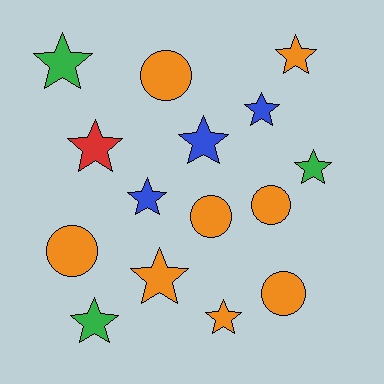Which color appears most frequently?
Orange, with 8 objects.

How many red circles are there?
There are no red circles.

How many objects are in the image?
There are 15 objects.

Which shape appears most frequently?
Star, with 10 objects.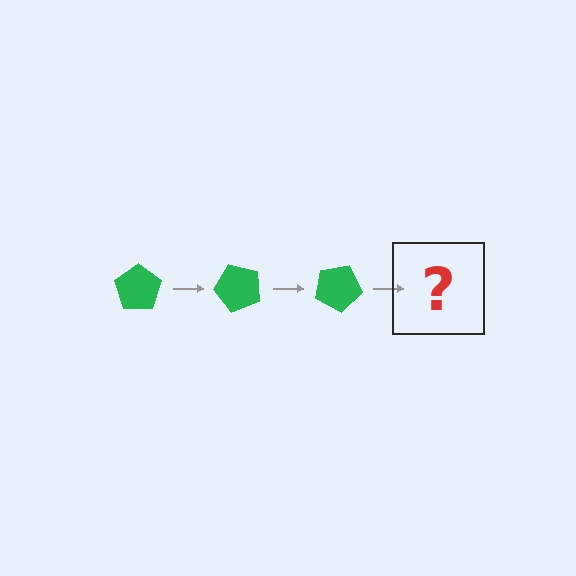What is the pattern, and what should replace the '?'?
The pattern is that the pentagon rotates 50 degrees each step. The '?' should be a green pentagon rotated 150 degrees.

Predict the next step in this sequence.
The next step is a green pentagon rotated 150 degrees.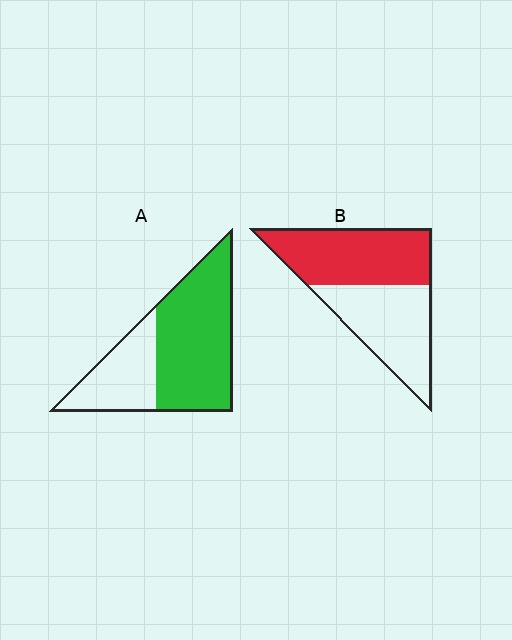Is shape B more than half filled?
Roughly half.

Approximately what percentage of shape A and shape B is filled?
A is approximately 65% and B is approximately 50%.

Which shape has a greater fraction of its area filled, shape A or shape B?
Shape A.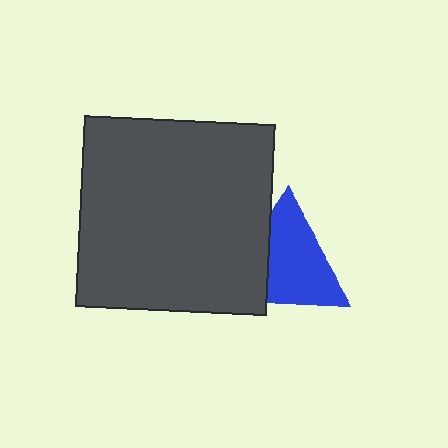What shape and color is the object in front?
The object in front is a dark gray square.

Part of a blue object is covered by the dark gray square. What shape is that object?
It is a triangle.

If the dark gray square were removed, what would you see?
You would see the complete blue triangle.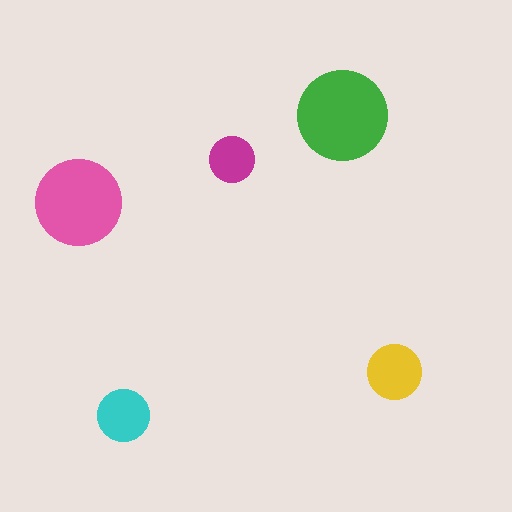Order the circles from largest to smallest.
the green one, the pink one, the yellow one, the cyan one, the magenta one.